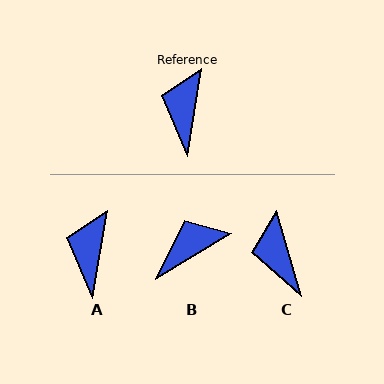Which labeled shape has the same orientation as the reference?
A.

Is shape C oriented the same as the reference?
No, it is off by about 26 degrees.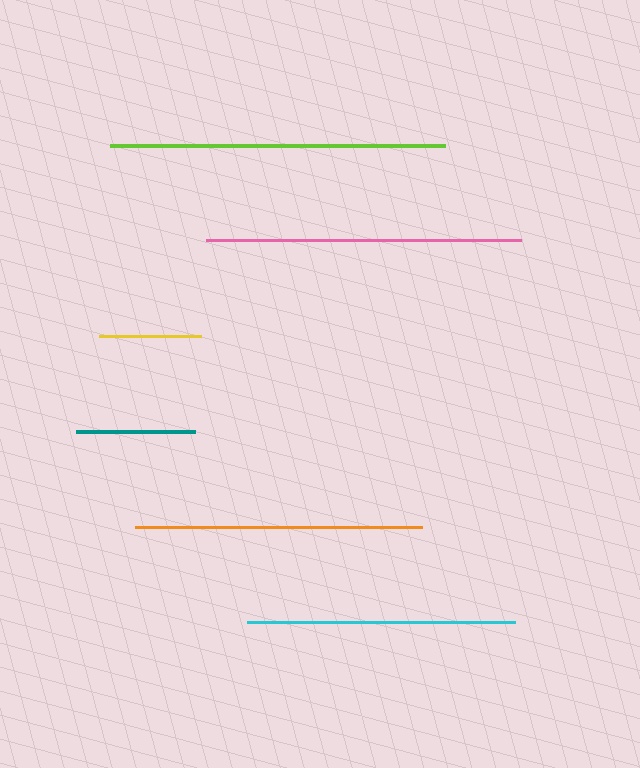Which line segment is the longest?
The lime line is the longest at approximately 336 pixels.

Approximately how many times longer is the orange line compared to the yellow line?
The orange line is approximately 2.8 times the length of the yellow line.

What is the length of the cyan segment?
The cyan segment is approximately 268 pixels long.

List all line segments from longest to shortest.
From longest to shortest: lime, pink, orange, cyan, teal, yellow.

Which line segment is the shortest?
The yellow line is the shortest at approximately 102 pixels.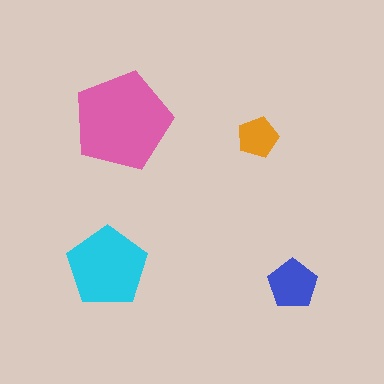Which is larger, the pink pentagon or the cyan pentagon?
The pink one.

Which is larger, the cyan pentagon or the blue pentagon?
The cyan one.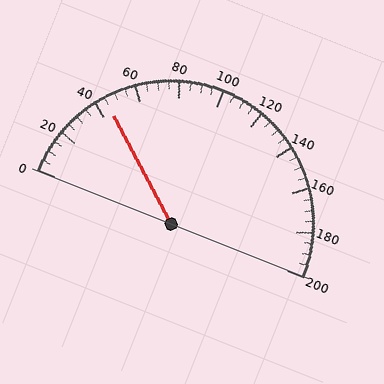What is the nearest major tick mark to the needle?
The nearest major tick mark is 40.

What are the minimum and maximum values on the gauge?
The gauge ranges from 0 to 200.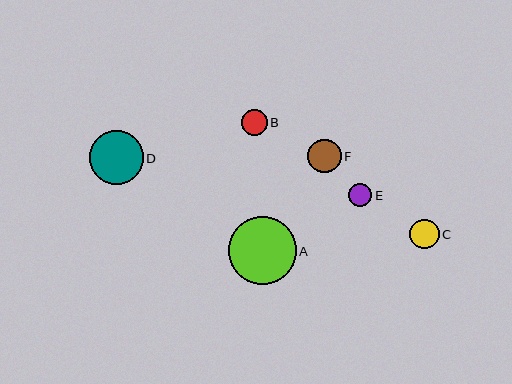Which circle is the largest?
Circle A is the largest with a size of approximately 68 pixels.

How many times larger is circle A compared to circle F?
Circle A is approximately 2.0 times the size of circle F.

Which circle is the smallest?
Circle E is the smallest with a size of approximately 23 pixels.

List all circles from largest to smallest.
From largest to smallest: A, D, F, C, B, E.